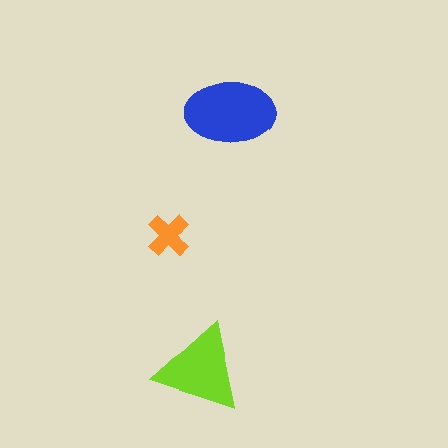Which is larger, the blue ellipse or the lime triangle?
The blue ellipse.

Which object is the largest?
The blue ellipse.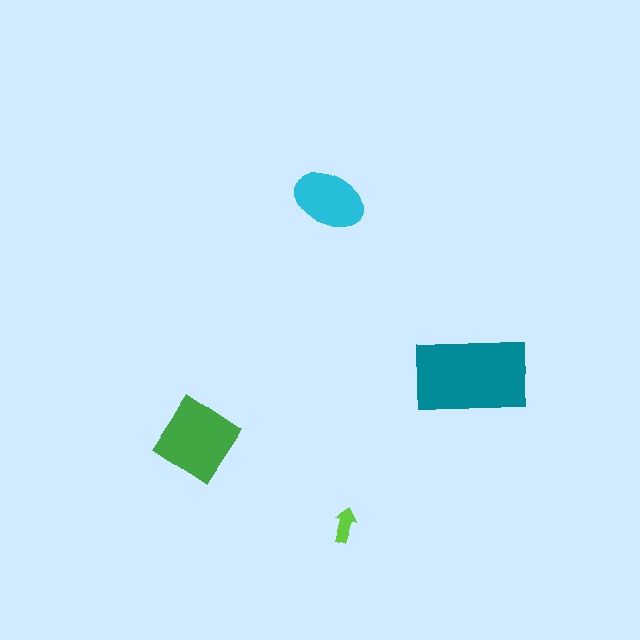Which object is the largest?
The teal rectangle.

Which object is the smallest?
The lime arrow.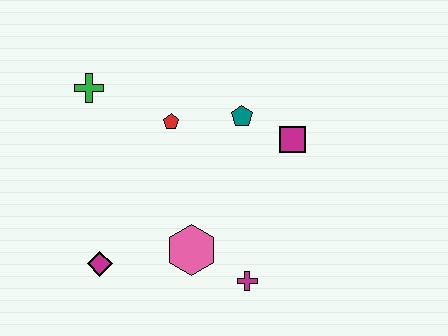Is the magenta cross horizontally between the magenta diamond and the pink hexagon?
No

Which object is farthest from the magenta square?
The magenta diamond is farthest from the magenta square.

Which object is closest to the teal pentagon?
The magenta square is closest to the teal pentagon.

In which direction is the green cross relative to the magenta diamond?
The green cross is above the magenta diamond.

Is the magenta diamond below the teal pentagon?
Yes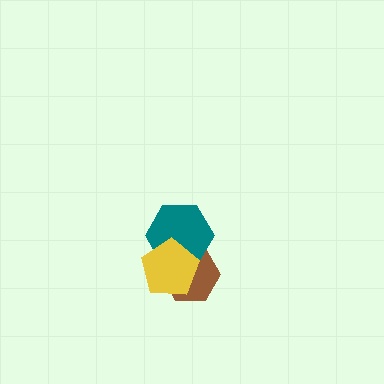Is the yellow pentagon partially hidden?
No, no other shape covers it.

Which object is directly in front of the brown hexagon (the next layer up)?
The teal hexagon is directly in front of the brown hexagon.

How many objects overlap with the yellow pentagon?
2 objects overlap with the yellow pentagon.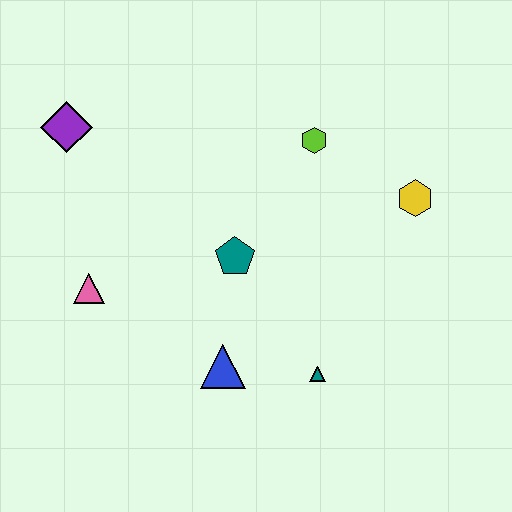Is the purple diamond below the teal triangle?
No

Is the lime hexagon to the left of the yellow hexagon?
Yes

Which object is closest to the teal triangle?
The blue triangle is closest to the teal triangle.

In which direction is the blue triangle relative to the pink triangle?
The blue triangle is to the right of the pink triangle.